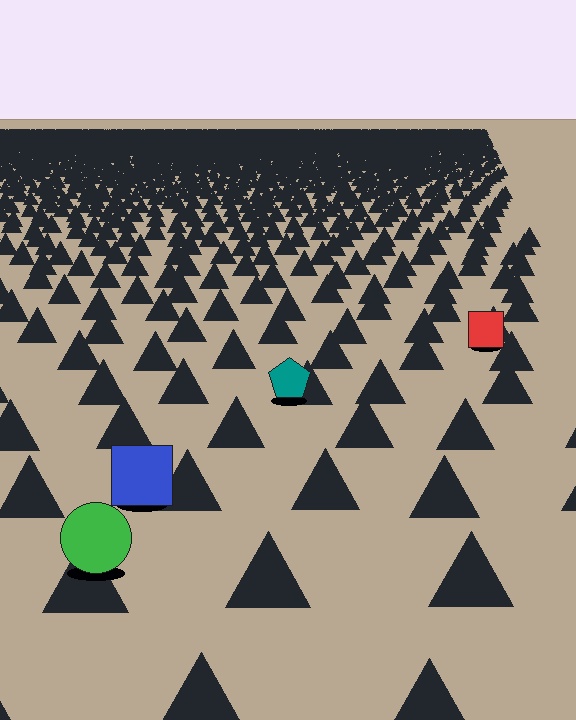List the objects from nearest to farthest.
From nearest to farthest: the green circle, the blue square, the teal pentagon, the red square.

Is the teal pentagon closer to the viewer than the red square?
Yes. The teal pentagon is closer — you can tell from the texture gradient: the ground texture is coarser near it.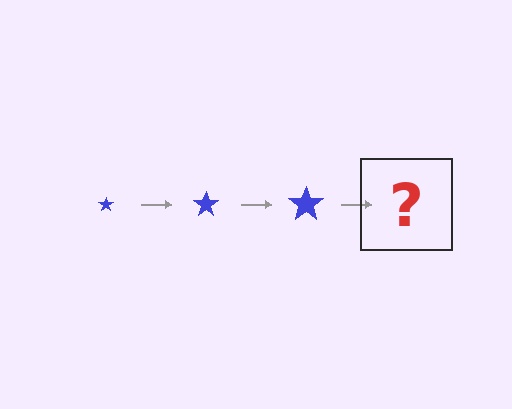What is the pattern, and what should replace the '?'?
The pattern is that the star gets progressively larger each step. The '?' should be a blue star, larger than the previous one.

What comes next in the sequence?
The next element should be a blue star, larger than the previous one.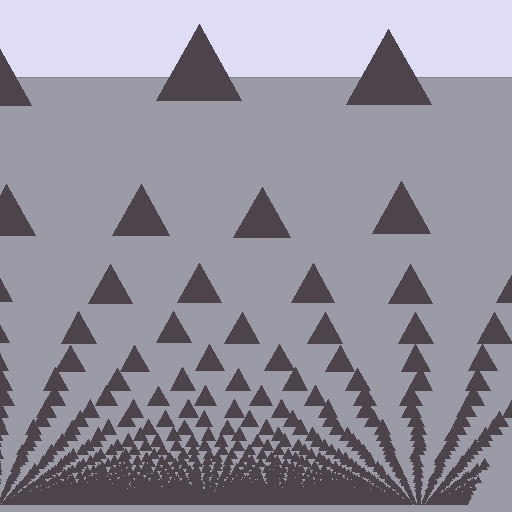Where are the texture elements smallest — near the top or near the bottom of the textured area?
Near the bottom.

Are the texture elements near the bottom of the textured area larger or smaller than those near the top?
Smaller. The gradient is inverted — elements near the bottom are smaller and denser.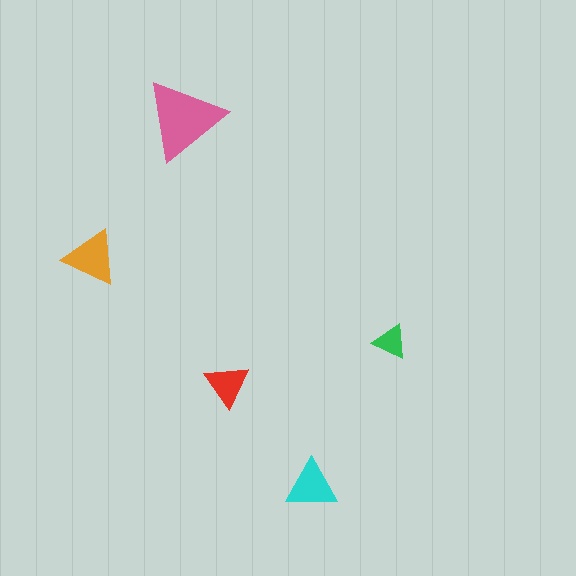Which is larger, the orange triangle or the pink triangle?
The pink one.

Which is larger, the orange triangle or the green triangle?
The orange one.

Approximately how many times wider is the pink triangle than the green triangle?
About 2.5 times wider.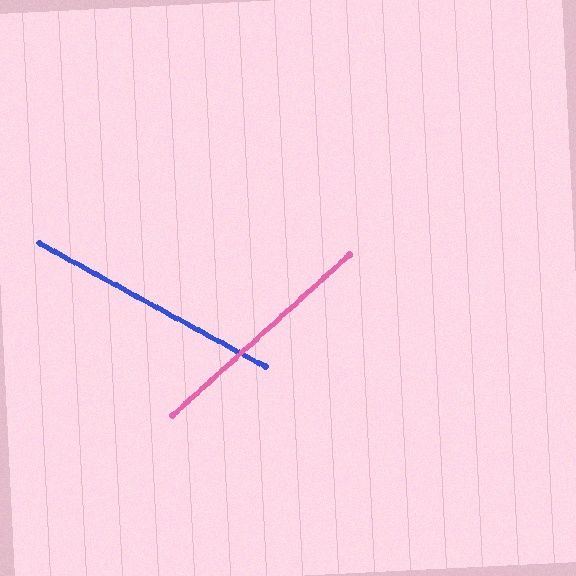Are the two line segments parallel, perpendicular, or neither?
Neither parallel nor perpendicular — they differ by about 71°.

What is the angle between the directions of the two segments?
Approximately 71 degrees.